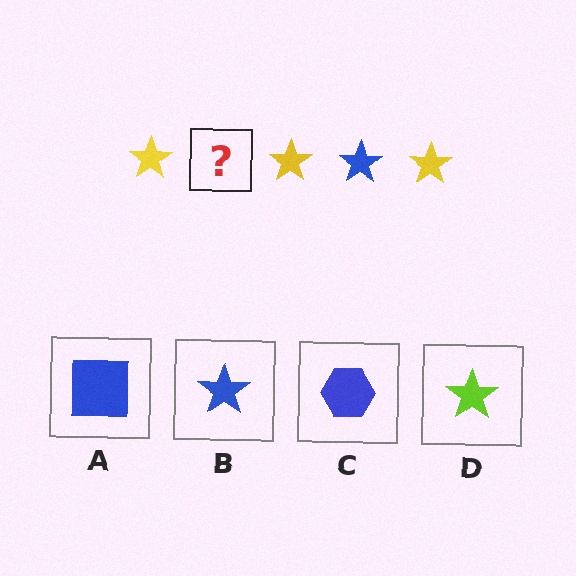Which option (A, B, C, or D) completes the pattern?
B.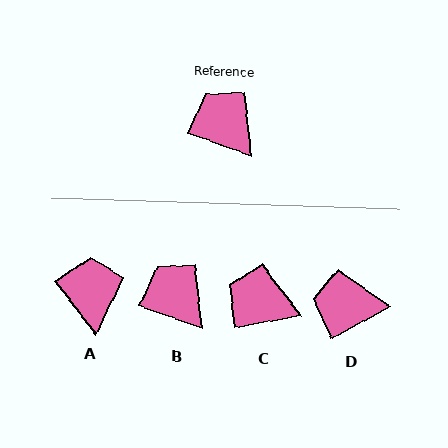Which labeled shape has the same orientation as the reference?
B.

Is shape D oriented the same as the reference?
No, it is off by about 48 degrees.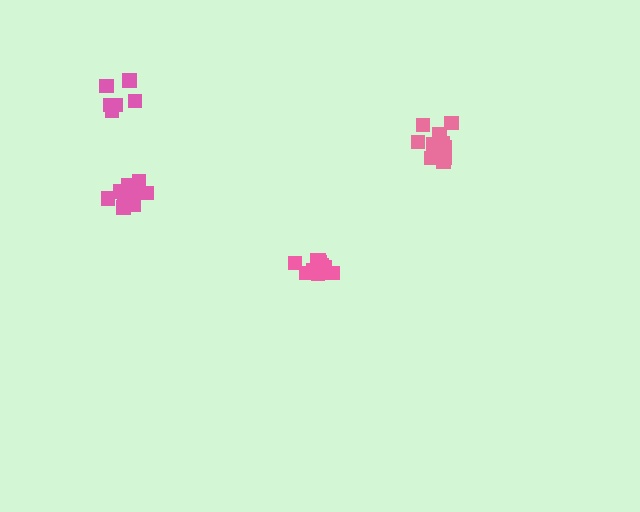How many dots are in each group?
Group 1: 12 dots, Group 2: 10 dots, Group 3: 11 dots, Group 4: 6 dots (39 total).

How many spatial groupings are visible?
There are 4 spatial groupings.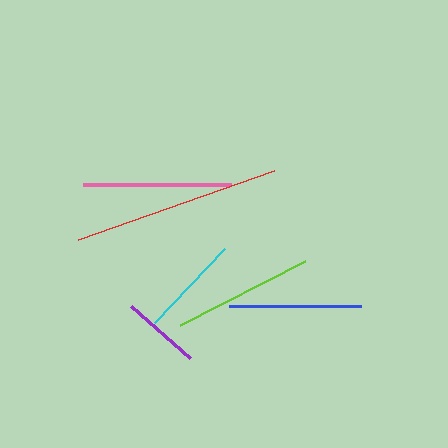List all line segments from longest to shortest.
From longest to shortest: red, pink, lime, blue, cyan, purple.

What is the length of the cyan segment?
The cyan segment is approximately 102 pixels long.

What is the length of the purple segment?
The purple segment is approximately 79 pixels long.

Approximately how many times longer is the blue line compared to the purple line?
The blue line is approximately 1.7 times the length of the purple line.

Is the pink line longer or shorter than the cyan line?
The pink line is longer than the cyan line.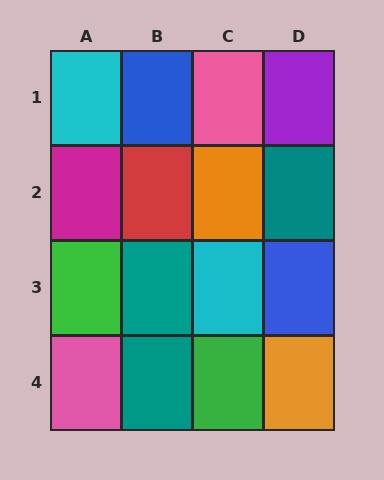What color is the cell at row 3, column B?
Teal.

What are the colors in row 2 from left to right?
Magenta, red, orange, teal.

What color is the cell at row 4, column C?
Green.